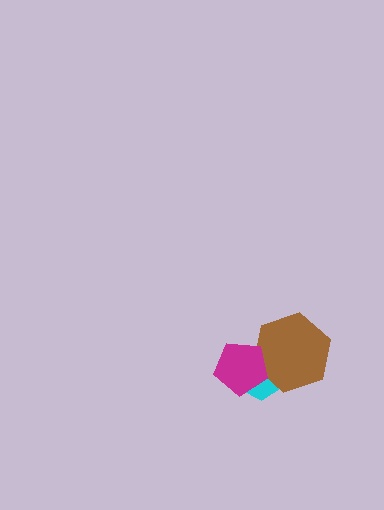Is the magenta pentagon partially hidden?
No, no other shape covers it.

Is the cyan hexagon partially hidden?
Yes, it is partially covered by another shape.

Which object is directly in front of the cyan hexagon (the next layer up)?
The brown hexagon is directly in front of the cyan hexagon.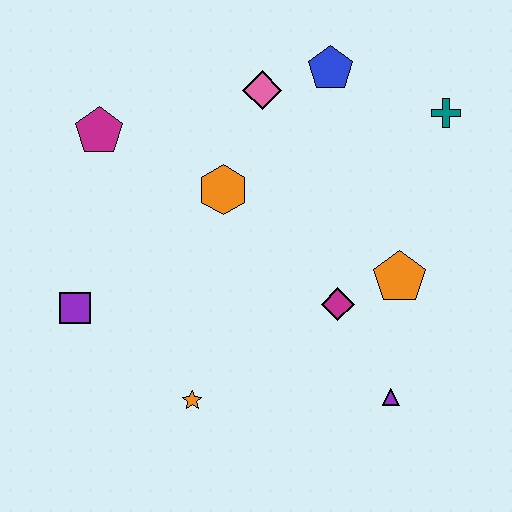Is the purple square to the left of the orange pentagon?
Yes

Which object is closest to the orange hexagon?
The pink diamond is closest to the orange hexagon.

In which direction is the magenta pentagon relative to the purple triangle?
The magenta pentagon is to the left of the purple triangle.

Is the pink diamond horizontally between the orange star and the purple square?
No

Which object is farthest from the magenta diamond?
The magenta pentagon is farthest from the magenta diamond.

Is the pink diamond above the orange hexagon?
Yes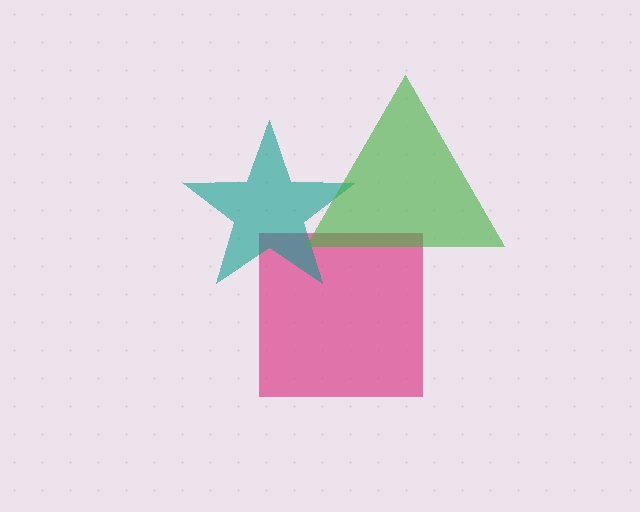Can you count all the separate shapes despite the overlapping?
Yes, there are 3 separate shapes.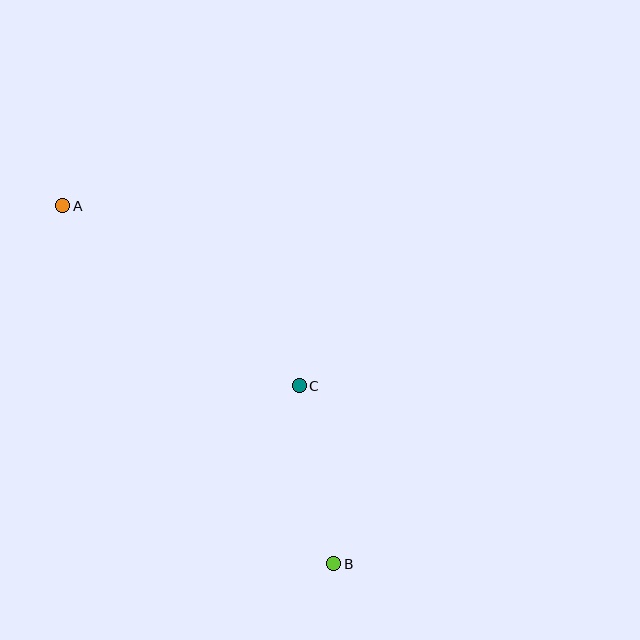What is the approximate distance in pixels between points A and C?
The distance between A and C is approximately 297 pixels.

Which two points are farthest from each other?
Points A and B are farthest from each other.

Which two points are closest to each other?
Points B and C are closest to each other.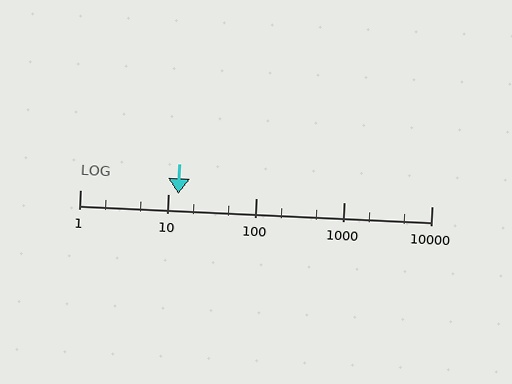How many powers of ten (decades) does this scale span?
The scale spans 4 decades, from 1 to 10000.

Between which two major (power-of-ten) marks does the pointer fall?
The pointer is between 10 and 100.